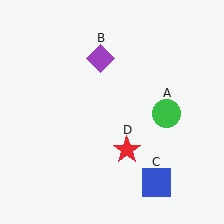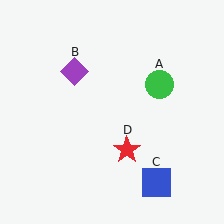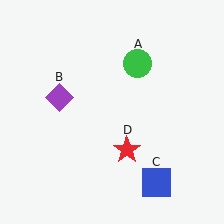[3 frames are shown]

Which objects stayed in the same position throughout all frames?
Blue square (object C) and red star (object D) remained stationary.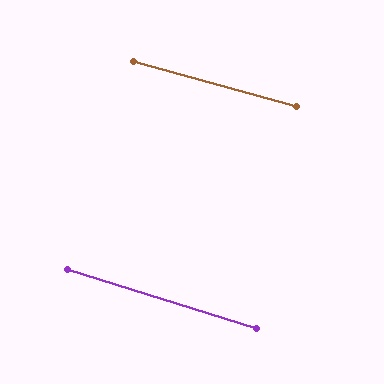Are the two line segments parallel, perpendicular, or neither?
Parallel — their directions differ by only 1.4°.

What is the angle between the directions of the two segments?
Approximately 1 degree.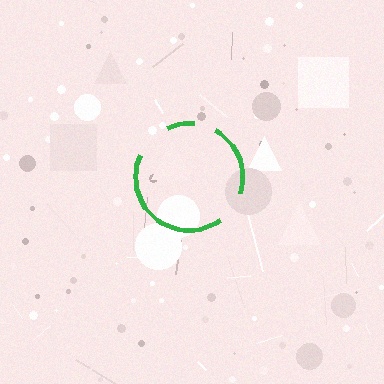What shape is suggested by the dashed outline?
The dashed outline suggests a circle.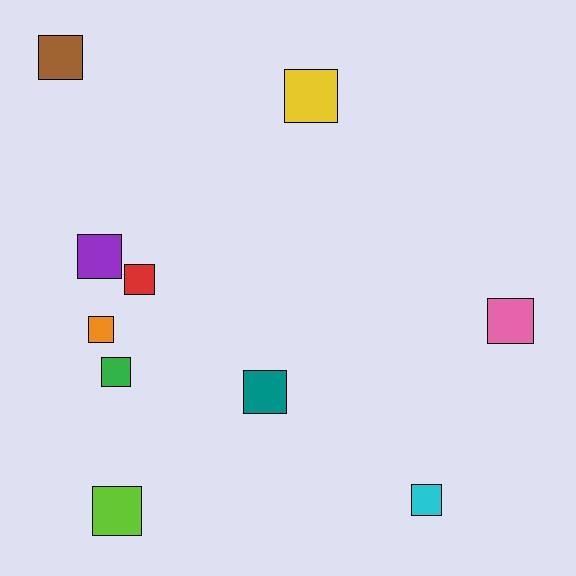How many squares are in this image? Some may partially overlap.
There are 10 squares.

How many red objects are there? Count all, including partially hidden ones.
There is 1 red object.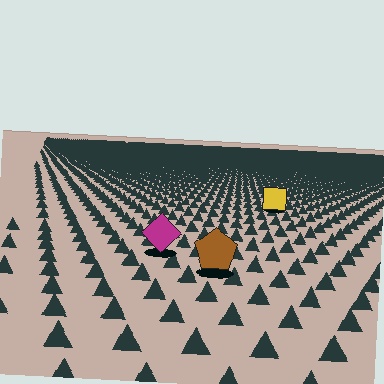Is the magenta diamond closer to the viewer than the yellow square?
Yes. The magenta diamond is closer — you can tell from the texture gradient: the ground texture is coarser near it.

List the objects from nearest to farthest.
From nearest to farthest: the brown pentagon, the magenta diamond, the yellow square.